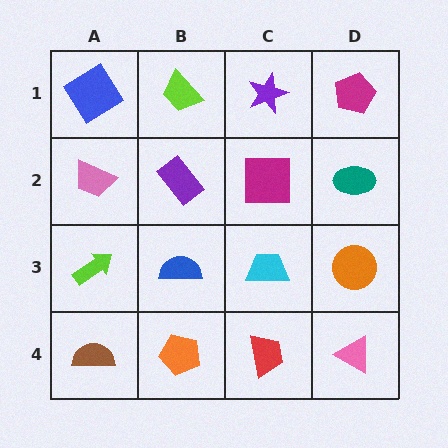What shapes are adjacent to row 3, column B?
A purple rectangle (row 2, column B), an orange pentagon (row 4, column B), a lime arrow (row 3, column A), a cyan trapezoid (row 3, column C).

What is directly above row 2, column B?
A lime trapezoid.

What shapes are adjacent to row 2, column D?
A magenta pentagon (row 1, column D), an orange circle (row 3, column D), a magenta square (row 2, column C).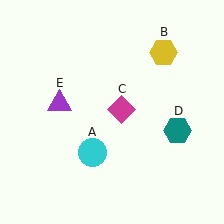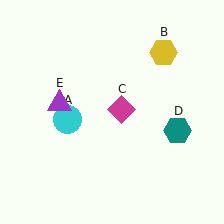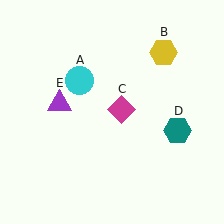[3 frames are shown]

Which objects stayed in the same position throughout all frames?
Yellow hexagon (object B) and magenta diamond (object C) and teal hexagon (object D) and purple triangle (object E) remained stationary.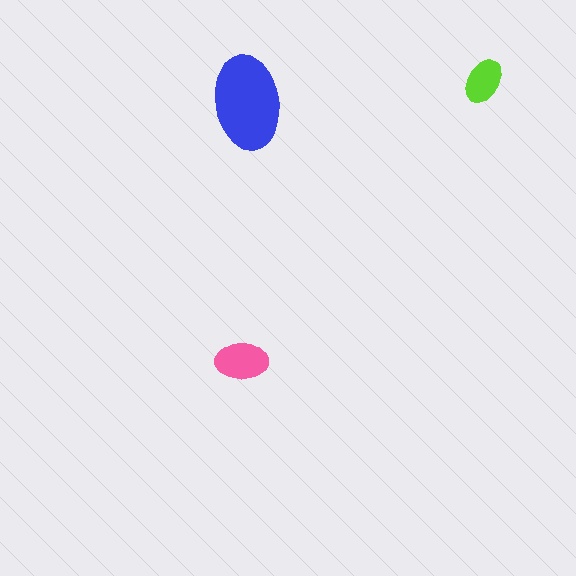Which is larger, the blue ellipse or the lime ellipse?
The blue one.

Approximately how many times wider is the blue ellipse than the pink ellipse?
About 2 times wider.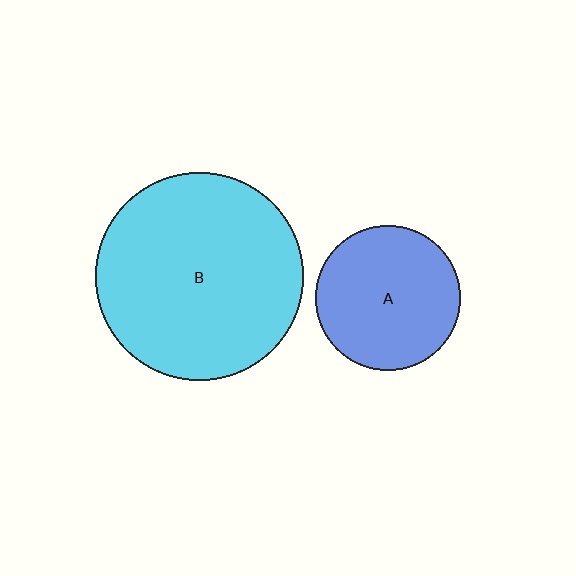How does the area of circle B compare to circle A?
Approximately 2.1 times.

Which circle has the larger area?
Circle B (cyan).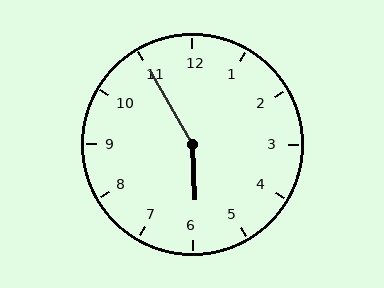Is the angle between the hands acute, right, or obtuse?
It is obtuse.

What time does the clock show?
5:55.